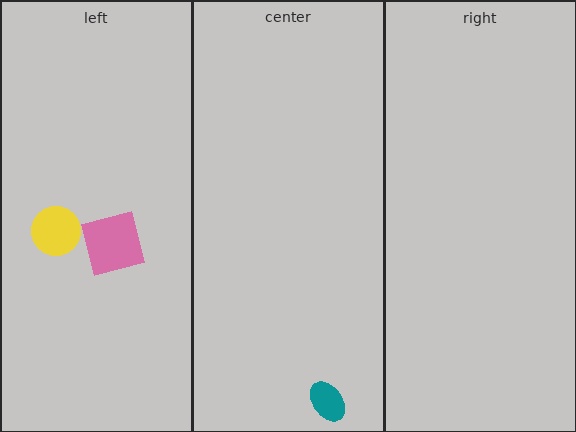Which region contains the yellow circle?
The left region.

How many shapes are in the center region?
1.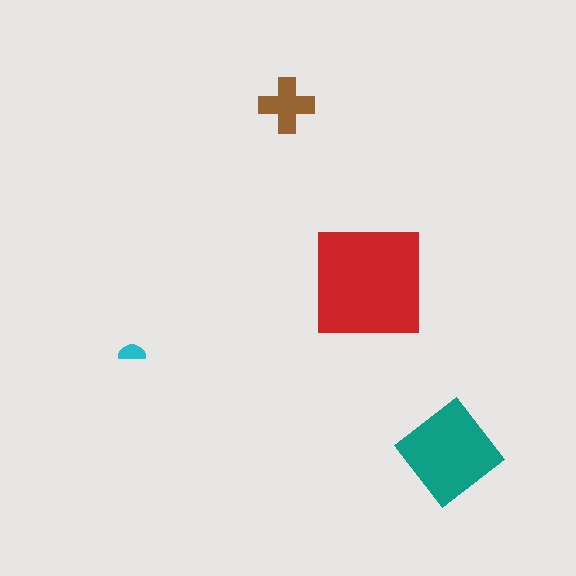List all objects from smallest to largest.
The cyan semicircle, the brown cross, the teal diamond, the red square.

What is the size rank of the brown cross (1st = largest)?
3rd.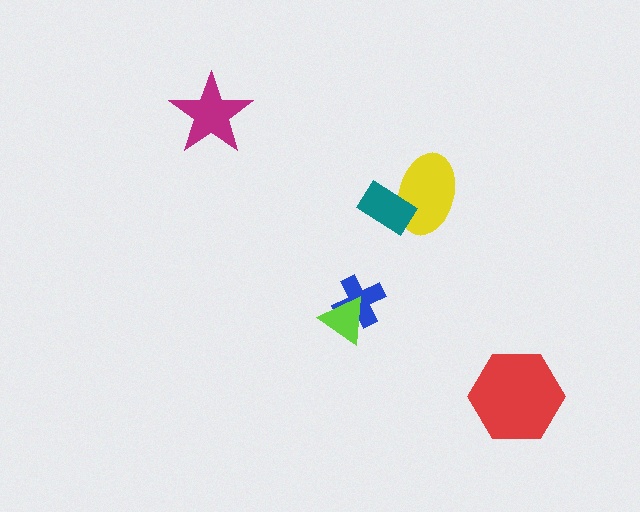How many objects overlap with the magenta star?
0 objects overlap with the magenta star.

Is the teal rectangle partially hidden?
No, no other shape covers it.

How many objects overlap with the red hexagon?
0 objects overlap with the red hexagon.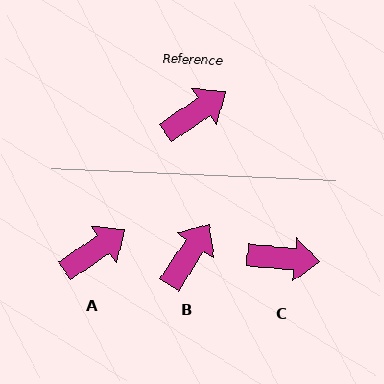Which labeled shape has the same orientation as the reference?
A.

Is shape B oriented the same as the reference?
No, it is off by about 22 degrees.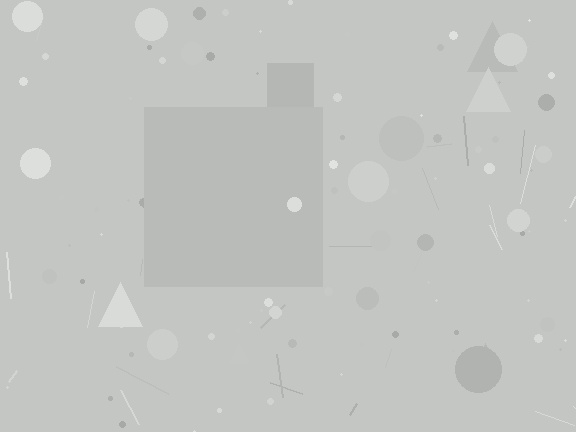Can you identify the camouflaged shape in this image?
The camouflaged shape is a square.